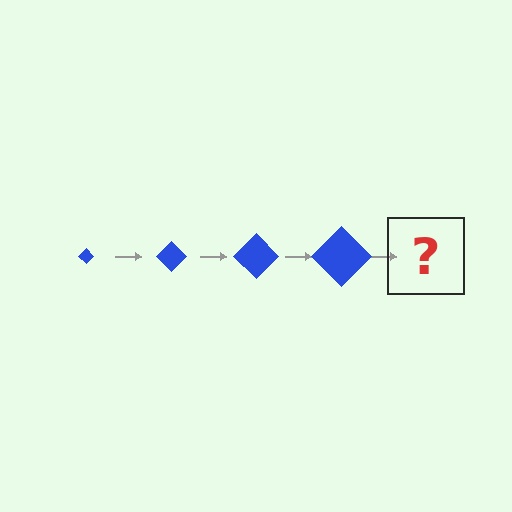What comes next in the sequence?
The next element should be a blue diamond, larger than the previous one.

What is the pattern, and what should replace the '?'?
The pattern is that the diamond gets progressively larger each step. The '?' should be a blue diamond, larger than the previous one.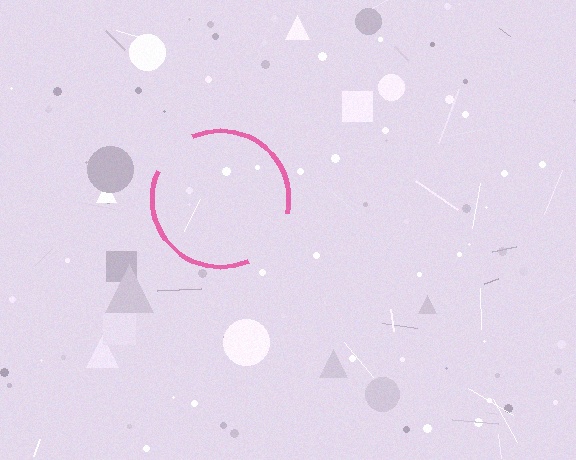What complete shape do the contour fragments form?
The contour fragments form a circle.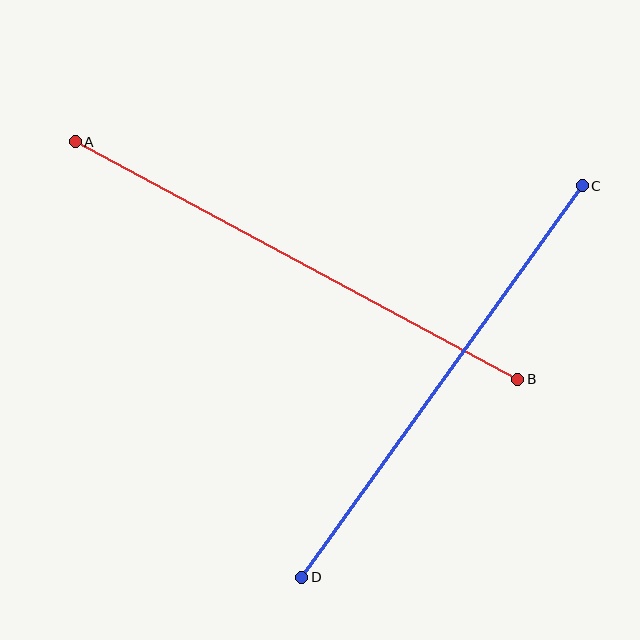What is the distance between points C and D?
The distance is approximately 482 pixels.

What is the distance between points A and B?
The distance is approximately 502 pixels.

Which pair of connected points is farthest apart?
Points A and B are farthest apart.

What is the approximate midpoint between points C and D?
The midpoint is at approximately (442, 382) pixels.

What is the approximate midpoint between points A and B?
The midpoint is at approximately (297, 260) pixels.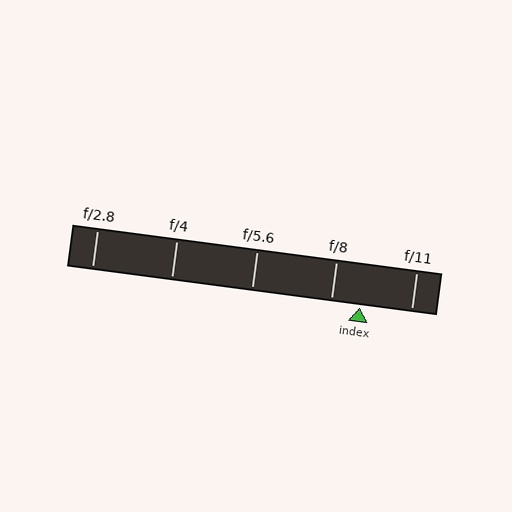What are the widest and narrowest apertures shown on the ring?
The widest aperture shown is f/2.8 and the narrowest is f/11.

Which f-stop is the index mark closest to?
The index mark is closest to f/8.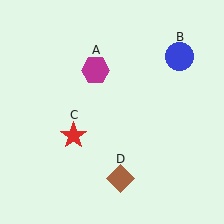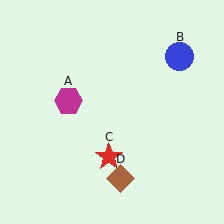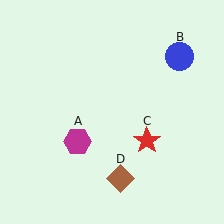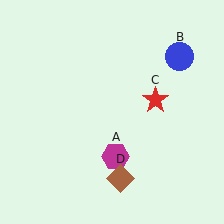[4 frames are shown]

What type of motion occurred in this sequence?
The magenta hexagon (object A), red star (object C) rotated counterclockwise around the center of the scene.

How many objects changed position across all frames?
2 objects changed position: magenta hexagon (object A), red star (object C).